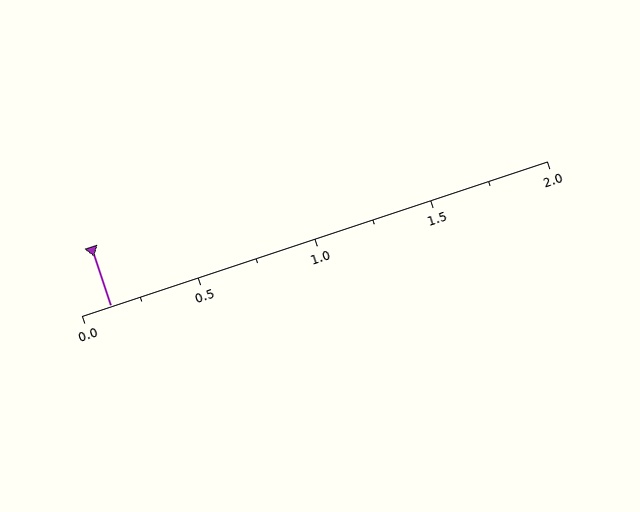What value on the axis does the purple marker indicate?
The marker indicates approximately 0.12.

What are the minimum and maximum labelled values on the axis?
The axis runs from 0.0 to 2.0.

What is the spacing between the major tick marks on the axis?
The major ticks are spaced 0.5 apart.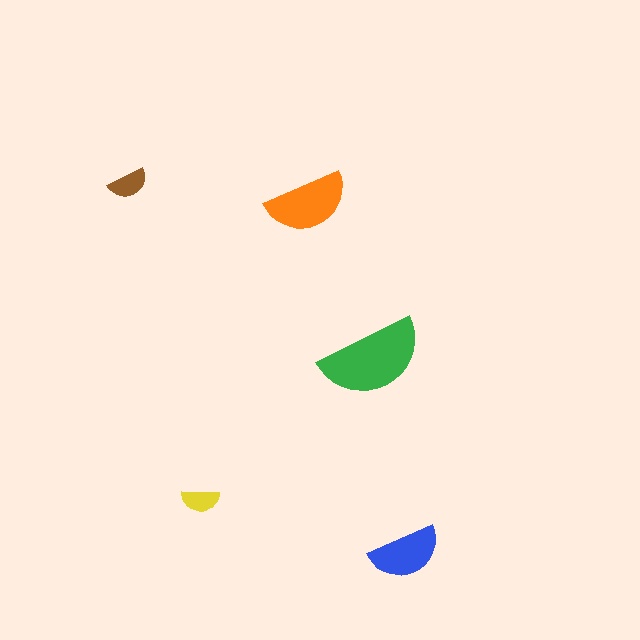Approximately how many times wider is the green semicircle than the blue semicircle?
About 1.5 times wider.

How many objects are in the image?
There are 5 objects in the image.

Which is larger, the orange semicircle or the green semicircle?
The green one.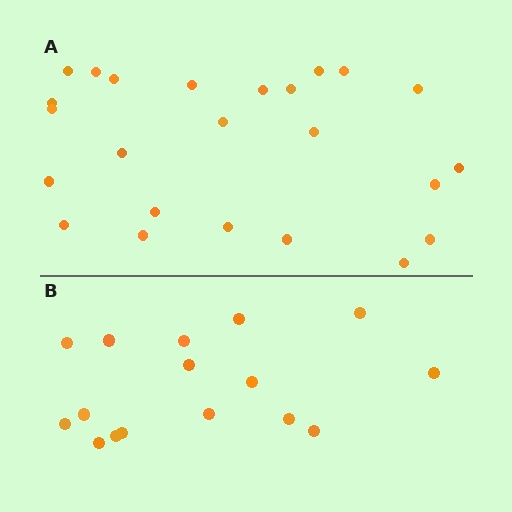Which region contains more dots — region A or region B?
Region A (the top region) has more dots.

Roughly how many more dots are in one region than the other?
Region A has roughly 8 or so more dots than region B.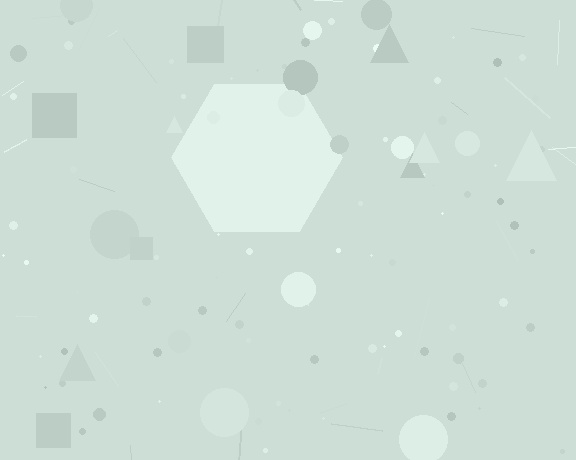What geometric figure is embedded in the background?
A hexagon is embedded in the background.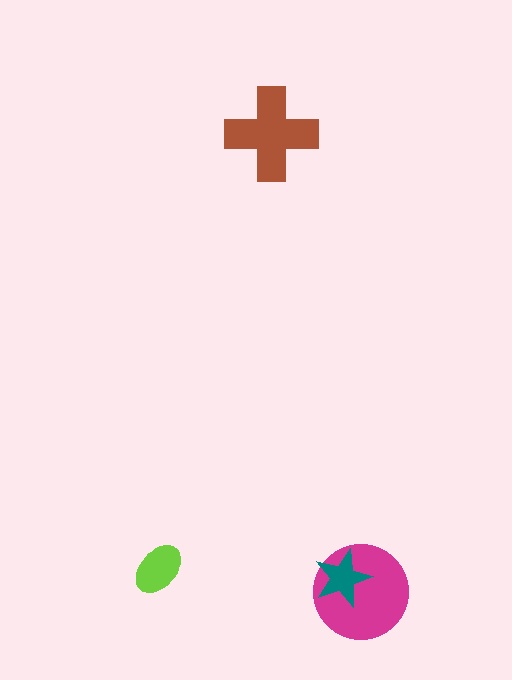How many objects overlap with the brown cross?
0 objects overlap with the brown cross.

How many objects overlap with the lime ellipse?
0 objects overlap with the lime ellipse.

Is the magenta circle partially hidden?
Yes, it is partially covered by another shape.